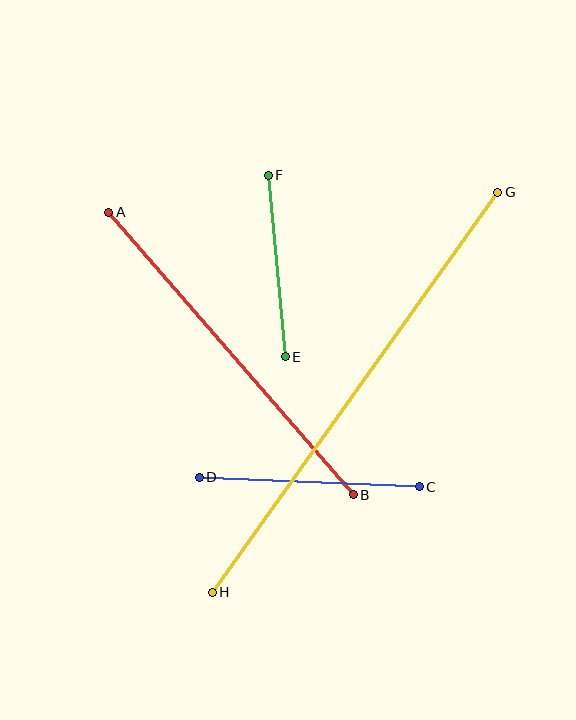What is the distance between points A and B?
The distance is approximately 373 pixels.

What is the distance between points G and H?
The distance is approximately 491 pixels.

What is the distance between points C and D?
The distance is approximately 220 pixels.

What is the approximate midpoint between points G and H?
The midpoint is at approximately (355, 392) pixels.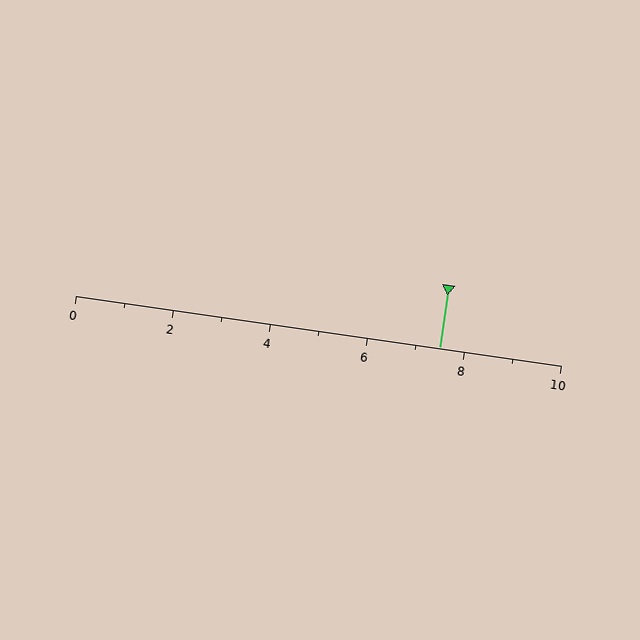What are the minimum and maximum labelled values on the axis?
The axis runs from 0 to 10.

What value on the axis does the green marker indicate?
The marker indicates approximately 7.5.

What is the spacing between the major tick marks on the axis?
The major ticks are spaced 2 apart.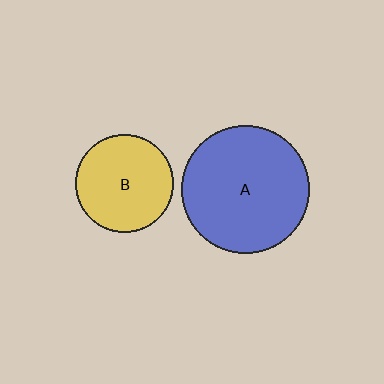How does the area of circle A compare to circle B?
Approximately 1.7 times.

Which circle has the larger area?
Circle A (blue).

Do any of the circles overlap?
No, none of the circles overlap.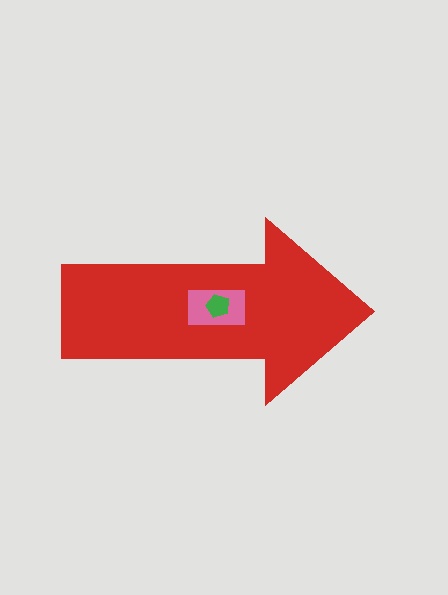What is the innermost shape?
The green pentagon.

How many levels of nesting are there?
3.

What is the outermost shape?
The red arrow.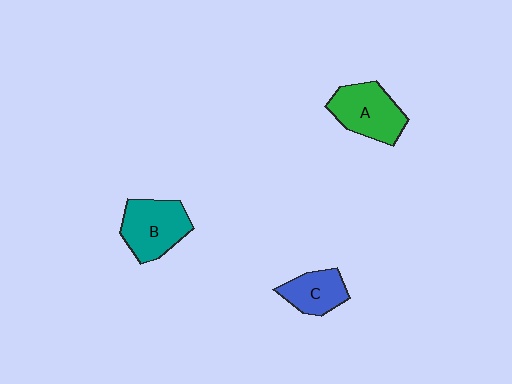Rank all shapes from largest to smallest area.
From largest to smallest: B (teal), A (green), C (blue).